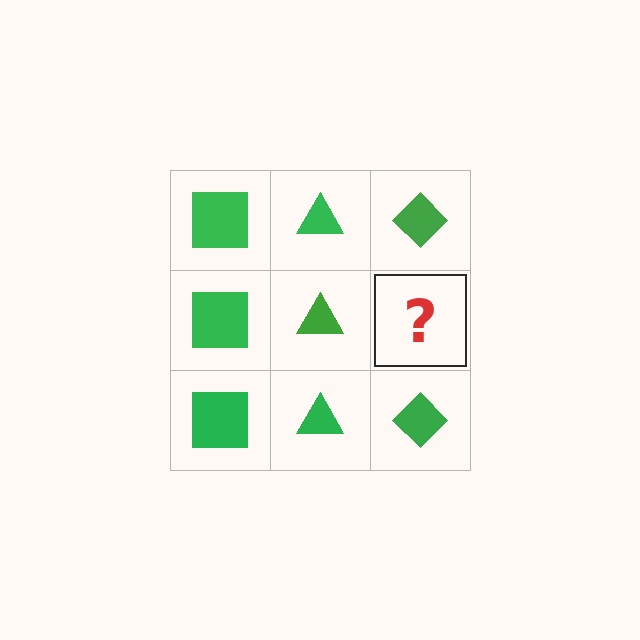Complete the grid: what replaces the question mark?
The question mark should be replaced with a green diamond.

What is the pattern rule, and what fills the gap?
The rule is that each column has a consistent shape. The gap should be filled with a green diamond.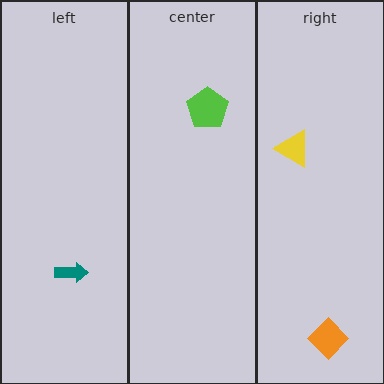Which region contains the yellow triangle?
The right region.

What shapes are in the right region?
The yellow triangle, the orange diamond.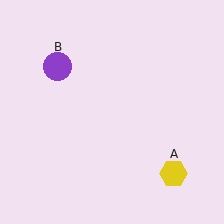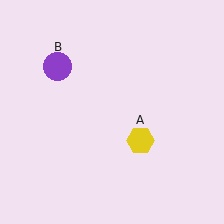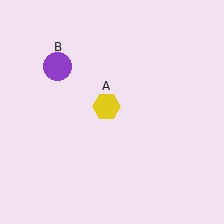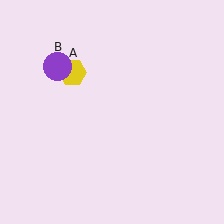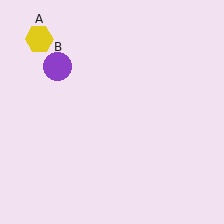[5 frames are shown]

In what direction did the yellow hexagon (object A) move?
The yellow hexagon (object A) moved up and to the left.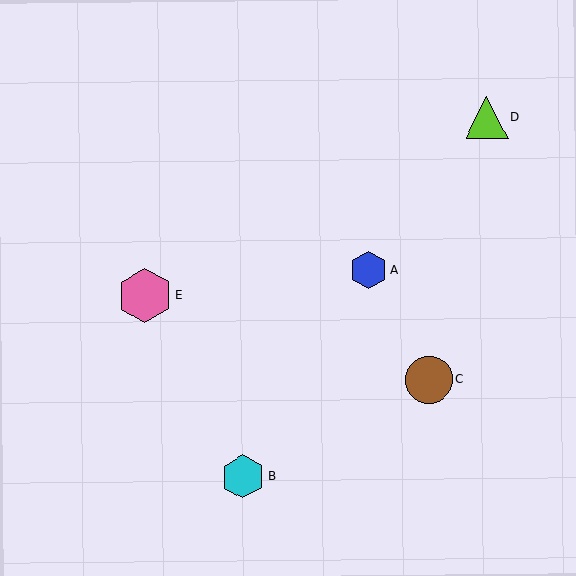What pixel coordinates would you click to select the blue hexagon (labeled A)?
Click at (369, 270) to select the blue hexagon A.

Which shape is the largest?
The pink hexagon (labeled E) is the largest.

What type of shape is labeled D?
Shape D is a lime triangle.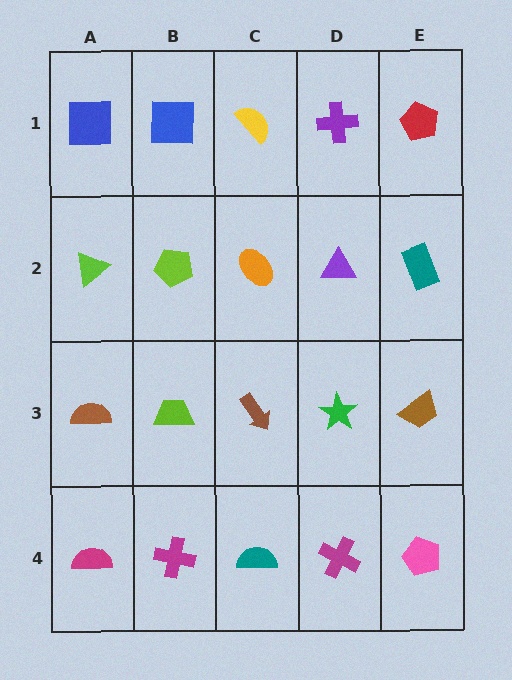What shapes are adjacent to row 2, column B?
A blue square (row 1, column B), a lime trapezoid (row 3, column B), a lime triangle (row 2, column A), an orange ellipse (row 2, column C).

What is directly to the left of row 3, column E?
A green star.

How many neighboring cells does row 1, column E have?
2.